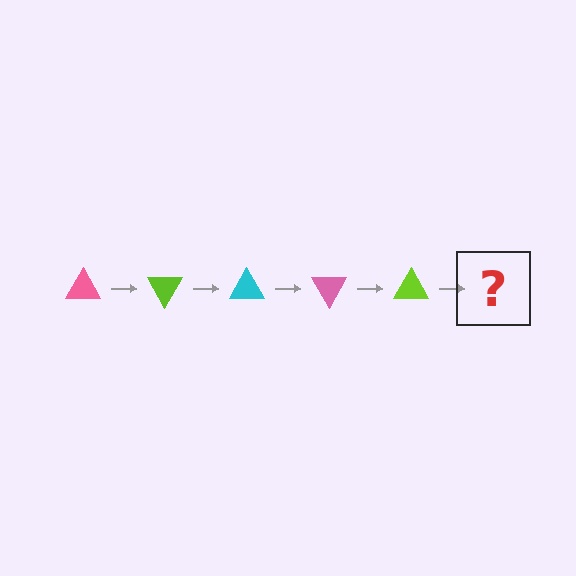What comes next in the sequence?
The next element should be a cyan triangle, rotated 300 degrees from the start.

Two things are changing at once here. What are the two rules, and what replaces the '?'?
The two rules are that it rotates 60 degrees each step and the color cycles through pink, lime, and cyan. The '?' should be a cyan triangle, rotated 300 degrees from the start.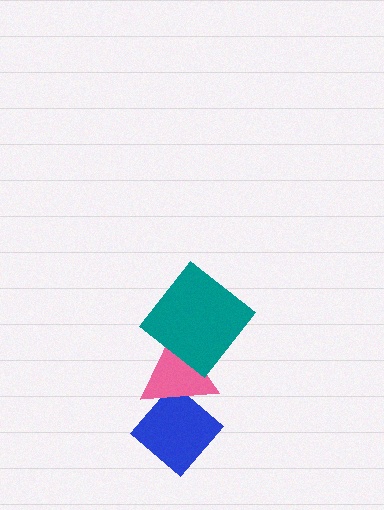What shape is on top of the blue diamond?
The pink triangle is on top of the blue diamond.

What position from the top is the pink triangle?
The pink triangle is 2nd from the top.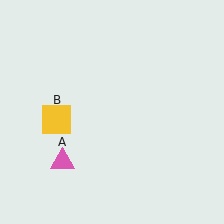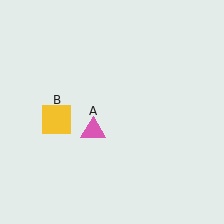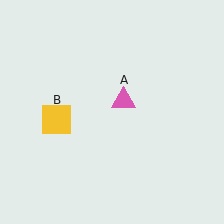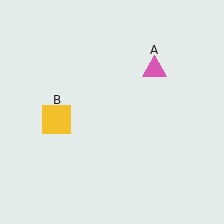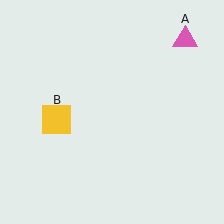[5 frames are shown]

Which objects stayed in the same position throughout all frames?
Yellow square (object B) remained stationary.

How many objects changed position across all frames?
1 object changed position: pink triangle (object A).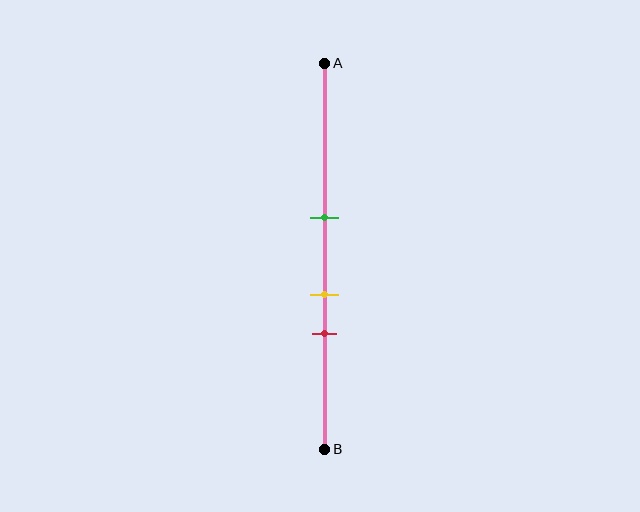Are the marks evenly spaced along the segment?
Yes, the marks are approximately evenly spaced.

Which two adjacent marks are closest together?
The yellow and red marks are the closest adjacent pair.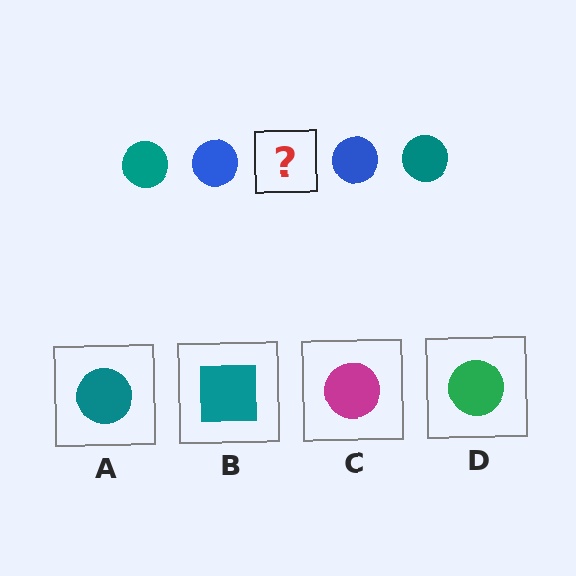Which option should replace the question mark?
Option A.